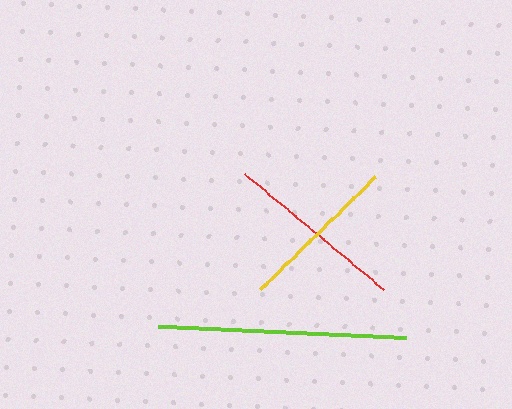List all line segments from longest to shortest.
From longest to shortest: lime, red, yellow.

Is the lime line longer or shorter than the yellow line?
The lime line is longer than the yellow line.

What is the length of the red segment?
The red segment is approximately 180 pixels long.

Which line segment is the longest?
The lime line is the longest at approximately 247 pixels.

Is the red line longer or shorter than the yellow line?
The red line is longer than the yellow line.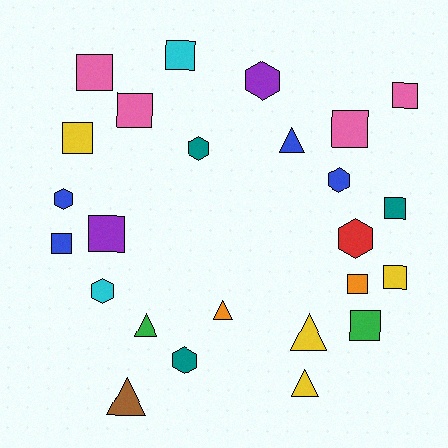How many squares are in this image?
There are 12 squares.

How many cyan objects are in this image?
There are 2 cyan objects.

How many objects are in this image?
There are 25 objects.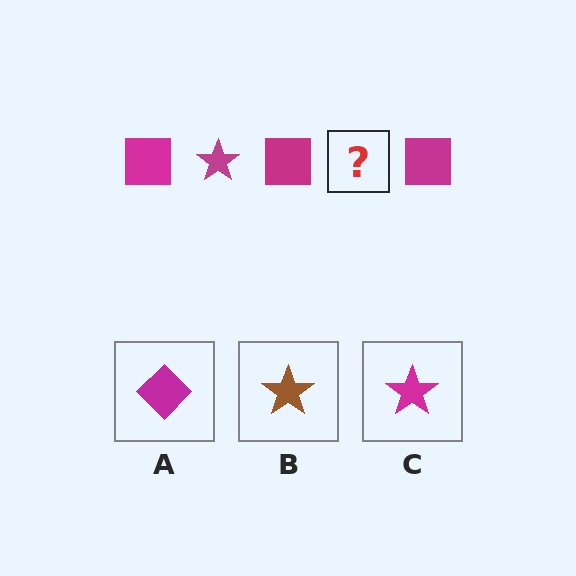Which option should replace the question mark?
Option C.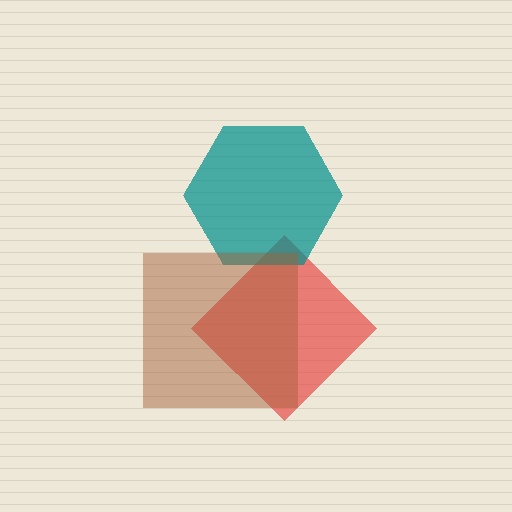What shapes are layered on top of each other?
The layered shapes are: a red diamond, a teal hexagon, a brown square.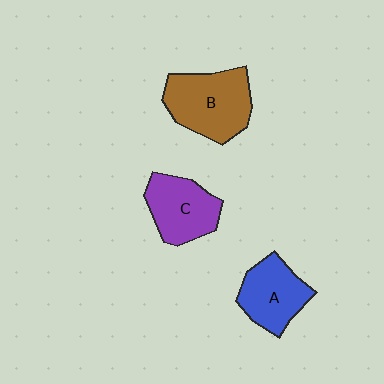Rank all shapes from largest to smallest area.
From largest to smallest: B (brown), C (purple), A (blue).